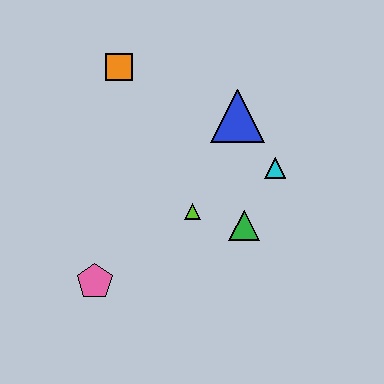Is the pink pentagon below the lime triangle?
Yes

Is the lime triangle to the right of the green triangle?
No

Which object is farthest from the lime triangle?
The orange square is farthest from the lime triangle.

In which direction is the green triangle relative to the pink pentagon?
The green triangle is to the right of the pink pentagon.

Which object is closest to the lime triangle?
The green triangle is closest to the lime triangle.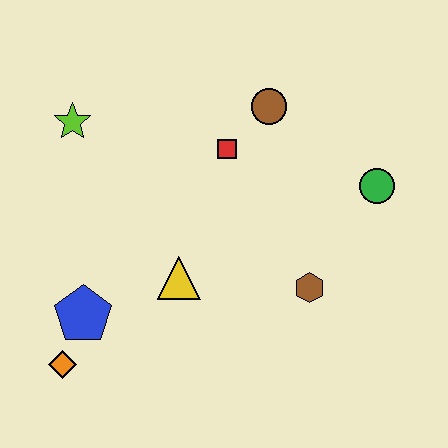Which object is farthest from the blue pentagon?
The green circle is farthest from the blue pentagon.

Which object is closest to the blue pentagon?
The orange diamond is closest to the blue pentagon.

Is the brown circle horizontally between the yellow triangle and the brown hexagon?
Yes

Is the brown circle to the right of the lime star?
Yes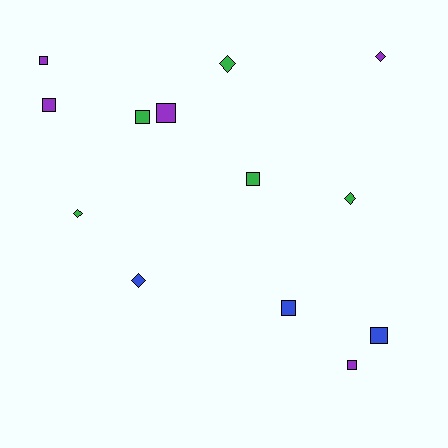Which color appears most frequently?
Green, with 5 objects.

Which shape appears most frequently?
Square, with 8 objects.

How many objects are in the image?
There are 13 objects.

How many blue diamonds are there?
There is 1 blue diamond.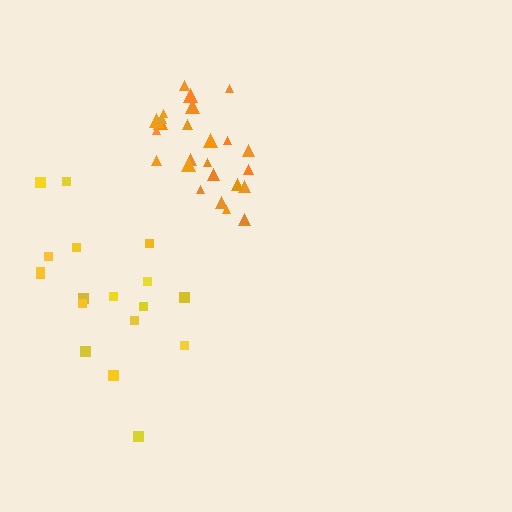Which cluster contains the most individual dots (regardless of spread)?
Orange (25).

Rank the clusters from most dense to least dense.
orange, yellow.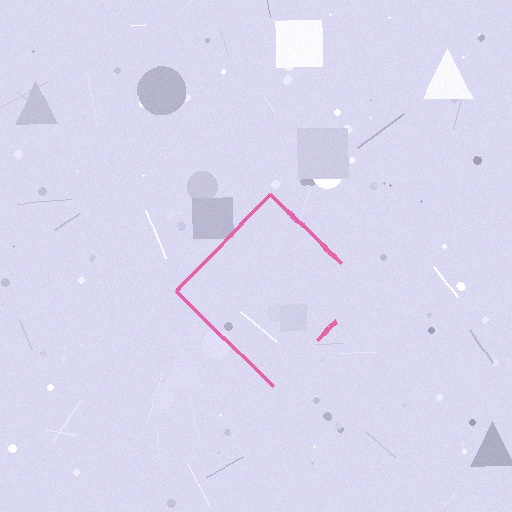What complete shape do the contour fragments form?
The contour fragments form a diamond.